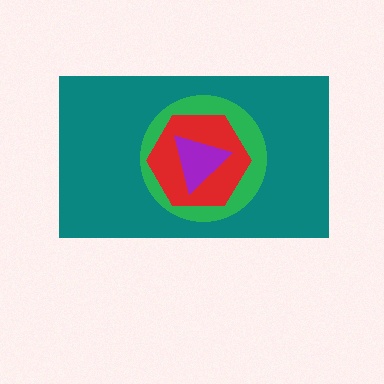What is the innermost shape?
The purple triangle.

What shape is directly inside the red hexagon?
The purple triangle.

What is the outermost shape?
The teal rectangle.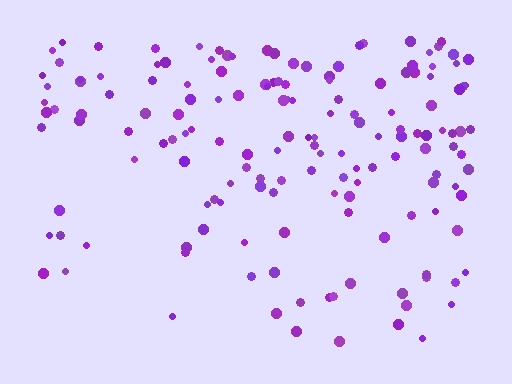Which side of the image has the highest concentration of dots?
The top.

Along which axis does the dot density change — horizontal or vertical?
Vertical.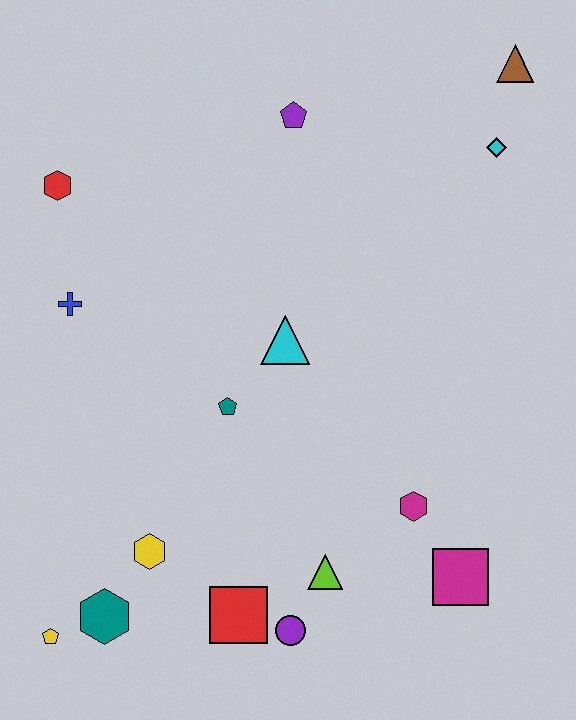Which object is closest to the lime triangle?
The purple circle is closest to the lime triangle.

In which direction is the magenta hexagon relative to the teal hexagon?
The magenta hexagon is to the right of the teal hexagon.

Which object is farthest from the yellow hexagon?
The brown triangle is farthest from the yellow hexagon.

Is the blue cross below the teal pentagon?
No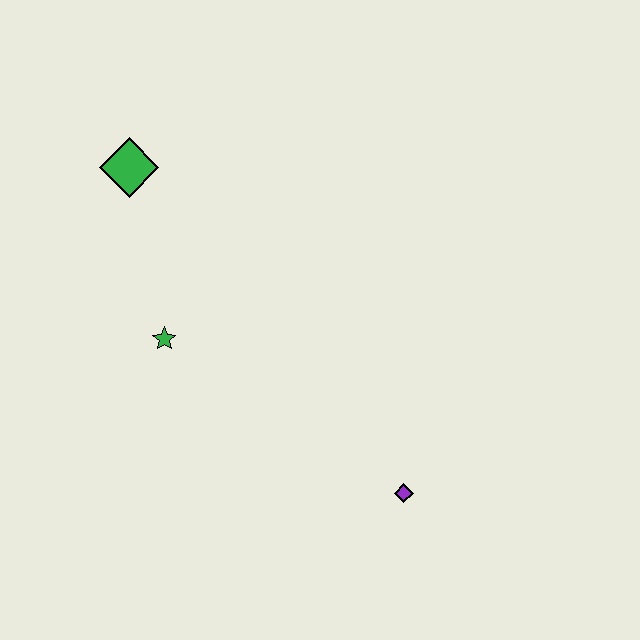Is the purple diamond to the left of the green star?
No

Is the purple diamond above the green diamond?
No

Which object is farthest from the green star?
The purple diamond is farthest from the green star.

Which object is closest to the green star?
The green diamond is closest to the green star.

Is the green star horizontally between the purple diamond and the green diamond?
Yes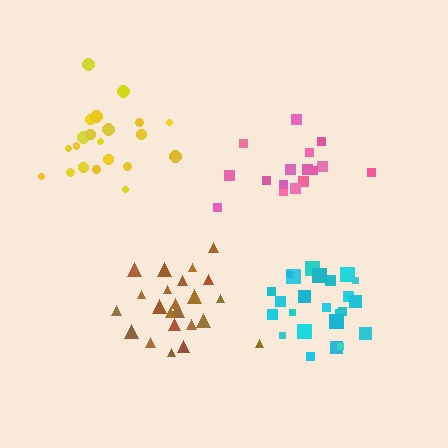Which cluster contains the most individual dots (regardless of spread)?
Cyan (26).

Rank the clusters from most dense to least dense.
cyan, brown, yellow, pink.